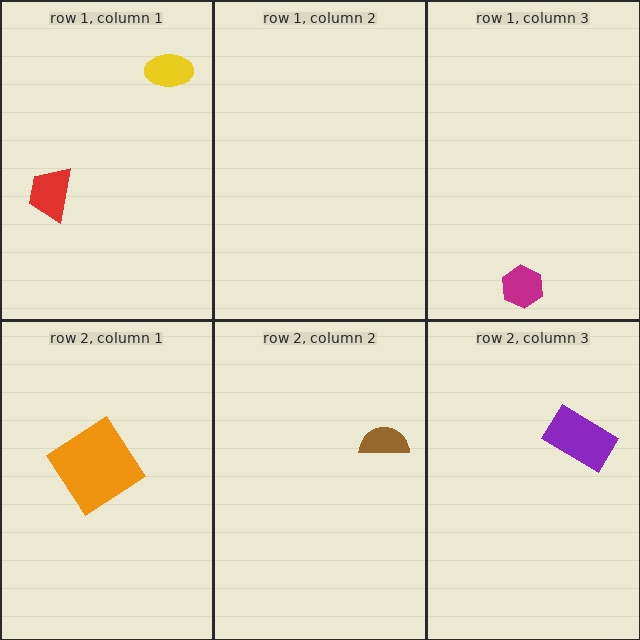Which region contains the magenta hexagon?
The row 1, column 3 region.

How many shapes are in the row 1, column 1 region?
2.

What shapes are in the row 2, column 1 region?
The orange diamond.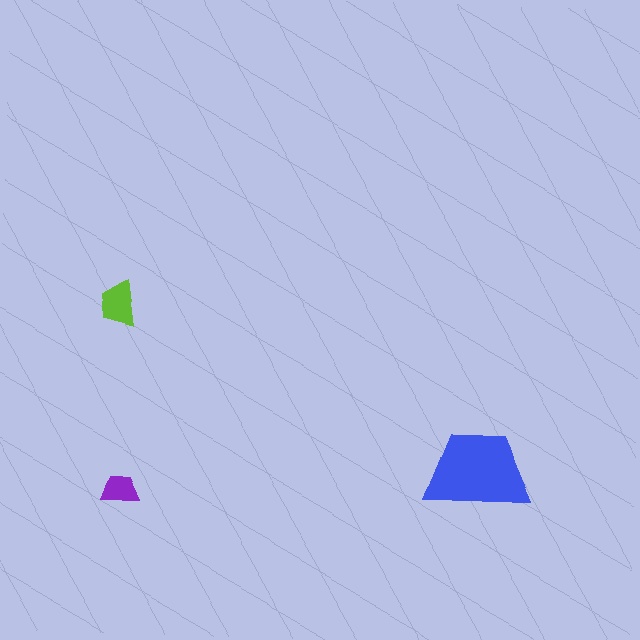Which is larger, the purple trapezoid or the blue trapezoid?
The blue one.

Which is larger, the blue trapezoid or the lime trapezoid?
The blue one.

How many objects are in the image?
There are 3 objects in the image.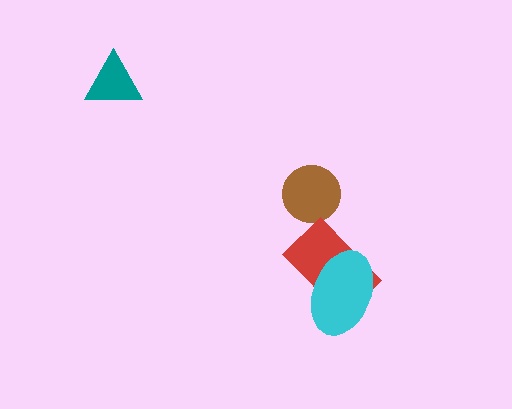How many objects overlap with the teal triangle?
0 objects overlap with the teal triangle.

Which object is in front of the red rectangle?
The cyan ellipse is in front of the red rectangle.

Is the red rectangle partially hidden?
Yes, it is partially covered by another shape.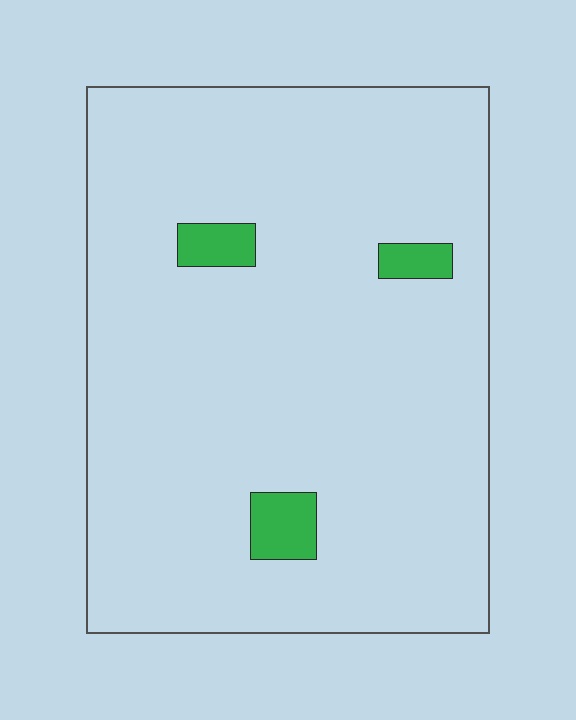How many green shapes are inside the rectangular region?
3.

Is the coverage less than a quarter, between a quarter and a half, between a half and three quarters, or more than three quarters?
Less than a quarter.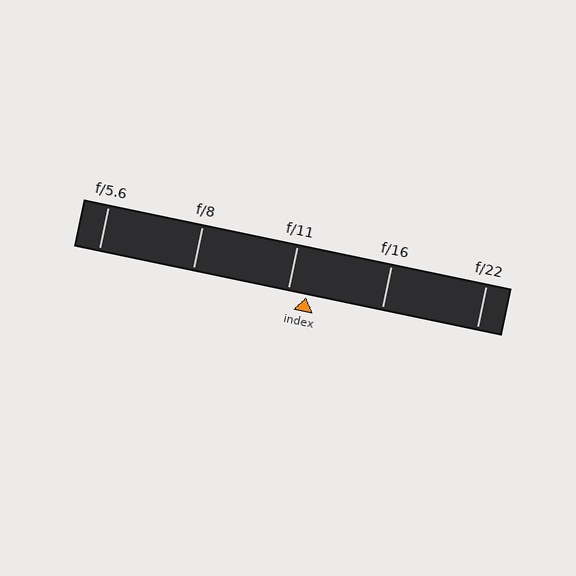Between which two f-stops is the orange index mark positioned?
The index mark is between f/11 and f/16.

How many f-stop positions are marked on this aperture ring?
There are 5 f-stop positions marked.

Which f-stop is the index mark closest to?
The index mark is closest to f/11.